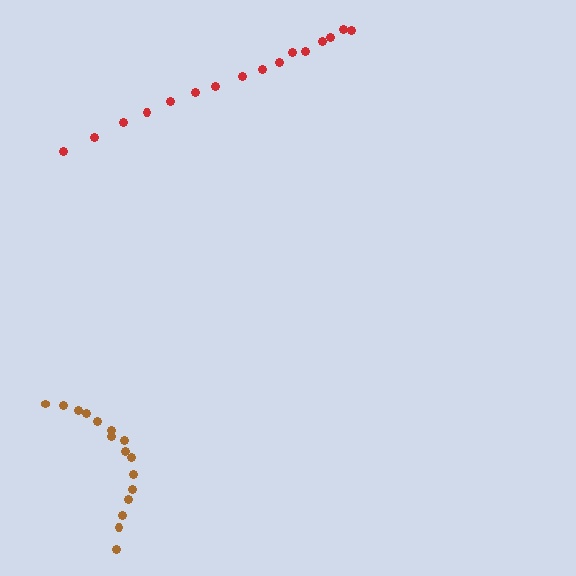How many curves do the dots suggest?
There are 2 distinct paths.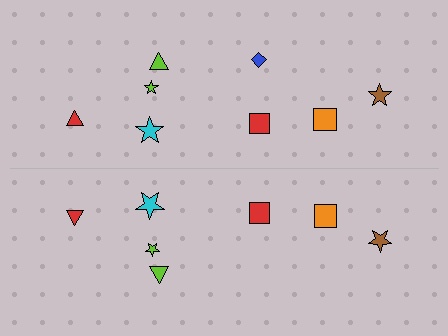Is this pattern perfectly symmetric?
No, the pattern is not perfectly symmetric. A blue diamond is missing from the bottom side.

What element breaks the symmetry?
A blue diamond is missing from the bottom side.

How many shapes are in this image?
There are 15 shapes in this image.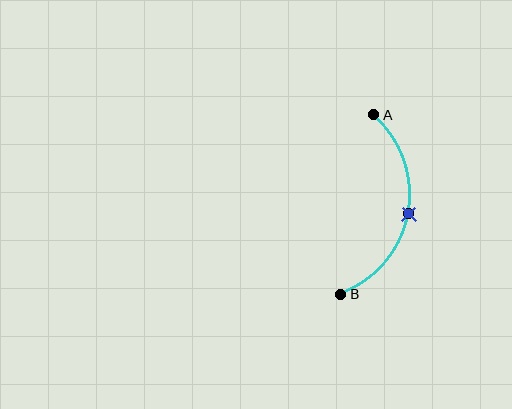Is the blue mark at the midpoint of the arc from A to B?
Yes. The blue mark lies on the arc at equal arc-length from both A and B — it is the arc midpoint.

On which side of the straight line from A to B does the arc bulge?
The arc bulges to the right of the straight line connecting A and B.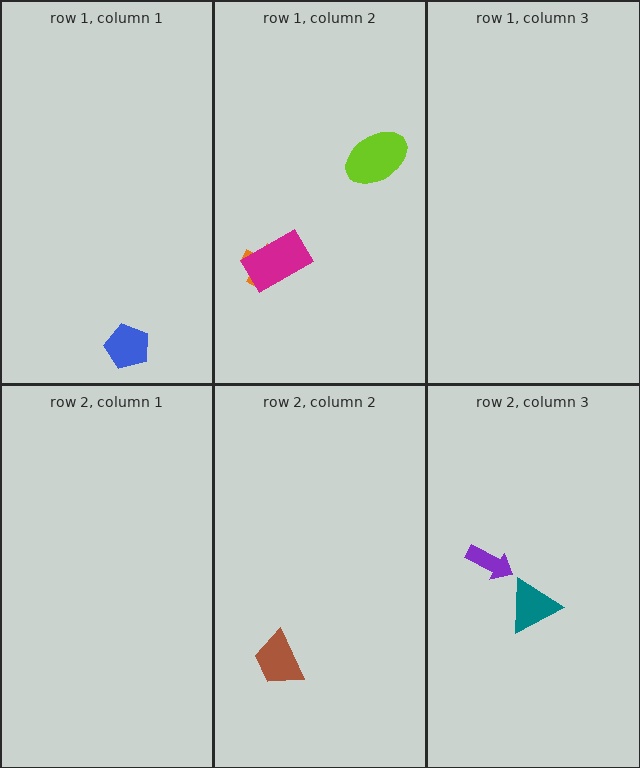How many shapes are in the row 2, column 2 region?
1.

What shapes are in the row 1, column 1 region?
The blue pentagon.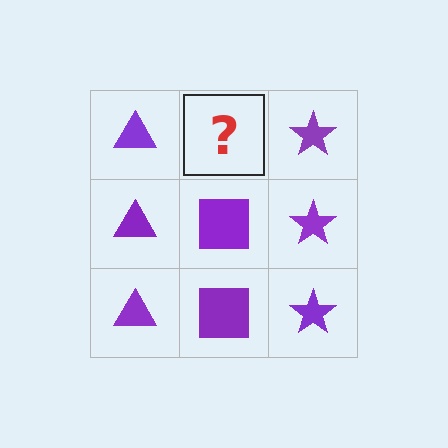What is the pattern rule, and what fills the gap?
The rule is that each column has a consistent shape. The gap should be filled with a purple square.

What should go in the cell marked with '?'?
The missing cell should contain a purple square.